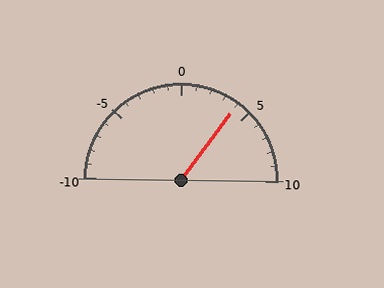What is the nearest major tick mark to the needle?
The nearest major tick mark is 5.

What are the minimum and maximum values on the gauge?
The gauge ranges from -10 to 10.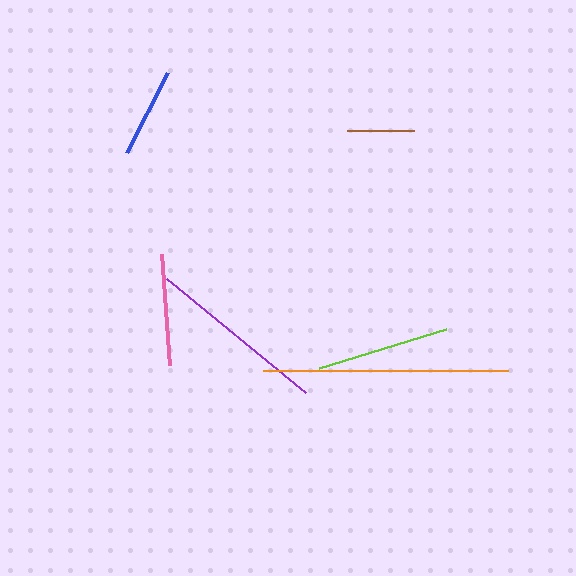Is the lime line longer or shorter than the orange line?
The orange line is longer than the lime line.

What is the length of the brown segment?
The brown segment is approximately 67 pixels long.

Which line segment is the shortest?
The brown line is the shortest at approximately 67 pixels.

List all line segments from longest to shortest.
From longest to shortest: orange, purple, lime, pink, blue, brown.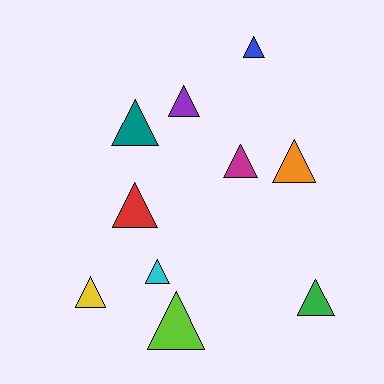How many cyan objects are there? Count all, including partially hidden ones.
There is 1 cyan object.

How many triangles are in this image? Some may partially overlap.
There are 10 triangles.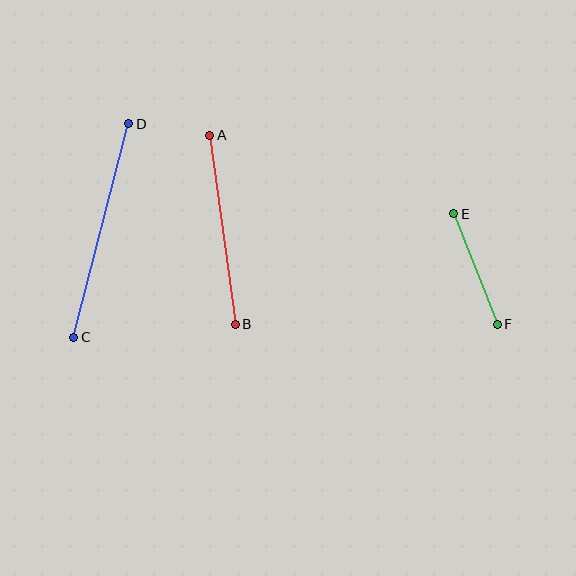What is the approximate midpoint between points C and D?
The midpoint is at approximately (101, 230) pixels.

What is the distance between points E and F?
The distance is approximately 119 pixels.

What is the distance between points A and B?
The distance is approximately 191 pixels.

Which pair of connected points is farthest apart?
Points C and D are farthest apart.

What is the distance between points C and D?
The distance is approximately 221 pixels.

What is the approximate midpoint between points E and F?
The midpoint is at approximately (476, 269) pixels.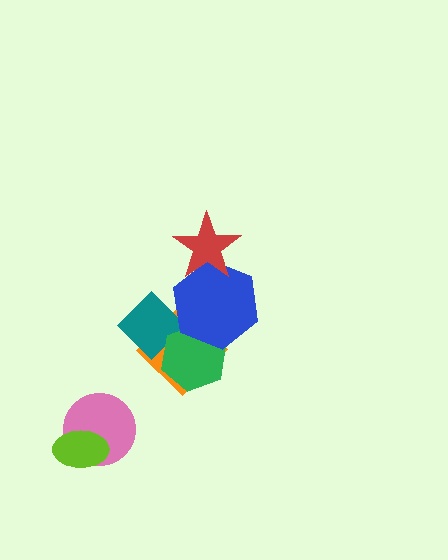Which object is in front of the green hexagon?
The blue hexagon is in front of the green hexagon.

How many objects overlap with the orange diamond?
3 objects overlap with the orange diamond.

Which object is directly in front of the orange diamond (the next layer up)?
The teal diamond is directly in front of the orange diamond.